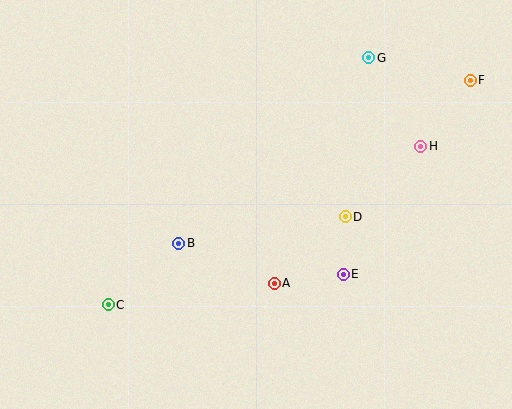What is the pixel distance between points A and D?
The distance between A and D is 98 pixels.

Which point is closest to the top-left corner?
Point B is closest to the top-left corner.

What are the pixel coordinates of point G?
Point G is at (369, 58).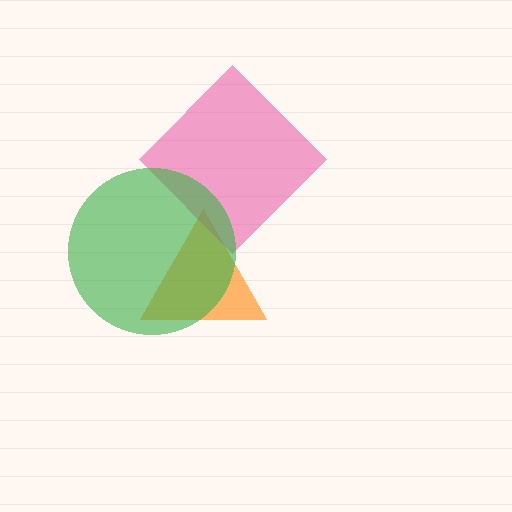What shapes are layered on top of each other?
The layered shapes are: an orange triangle, a pink diamond, a green circle.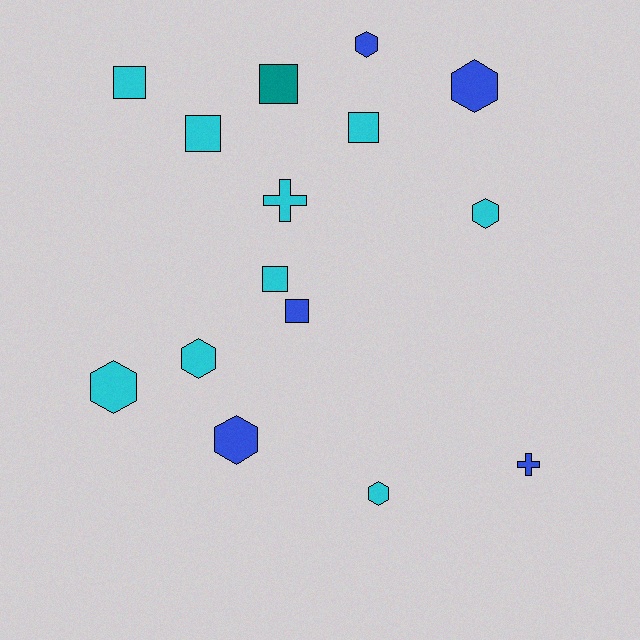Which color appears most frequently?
Cyan, with 9 objects.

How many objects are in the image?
There are 15 objects.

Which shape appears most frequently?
Hexagon, with 7 objects.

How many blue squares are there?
There is 1 blue square.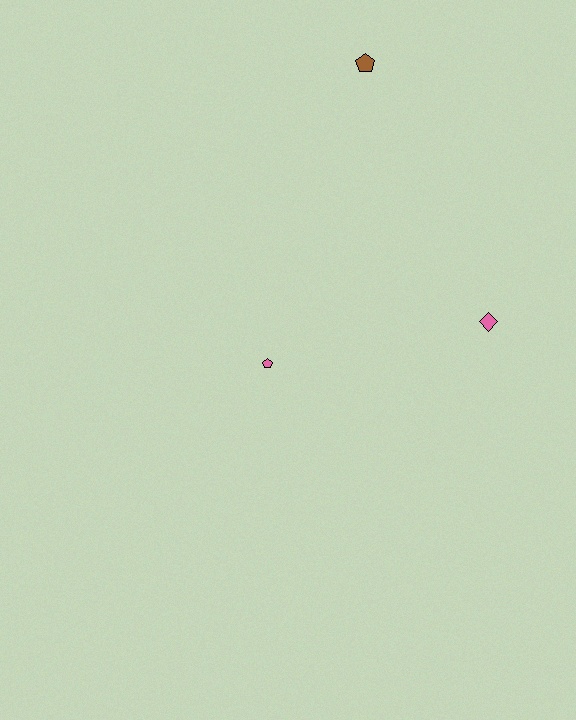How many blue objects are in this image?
There are no blue objects.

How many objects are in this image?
There are 3 objects.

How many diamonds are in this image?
There is 1 diamond.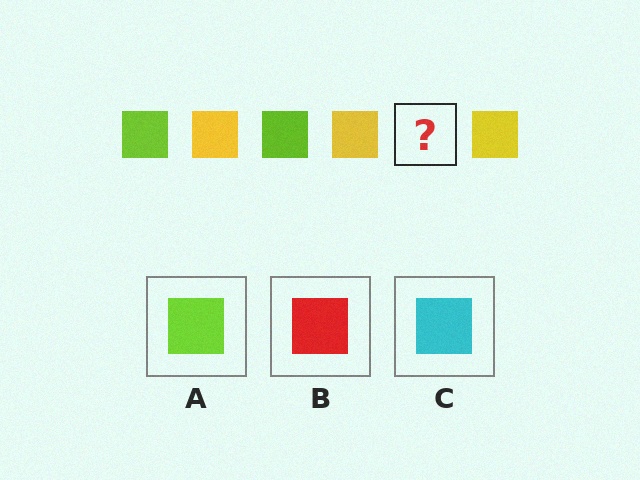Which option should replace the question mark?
Option A.